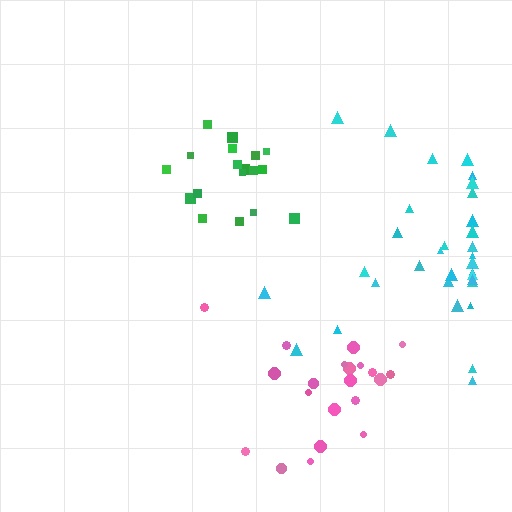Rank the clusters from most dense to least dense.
green, cyan, pink.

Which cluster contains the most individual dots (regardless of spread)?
Cyan (34).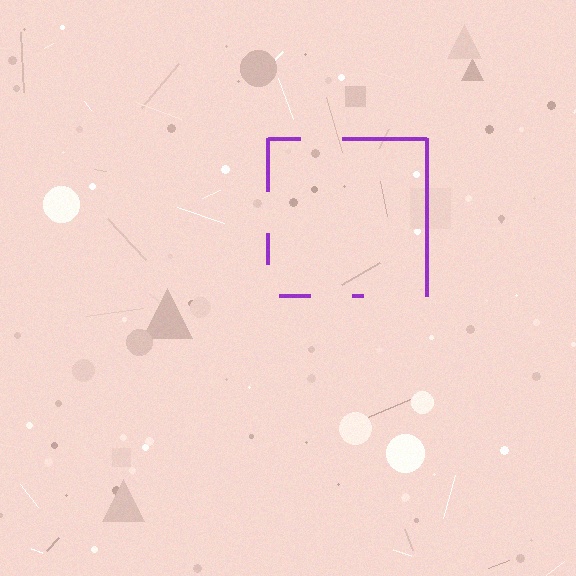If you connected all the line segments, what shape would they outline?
They would outline a square.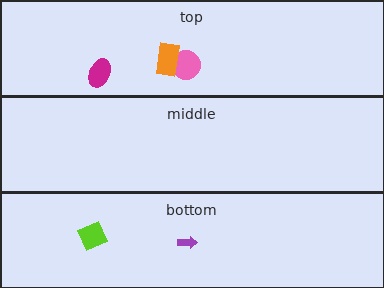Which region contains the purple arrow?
The bottom region.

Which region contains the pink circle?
The top region.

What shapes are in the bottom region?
The purple arrow, the lime diamond.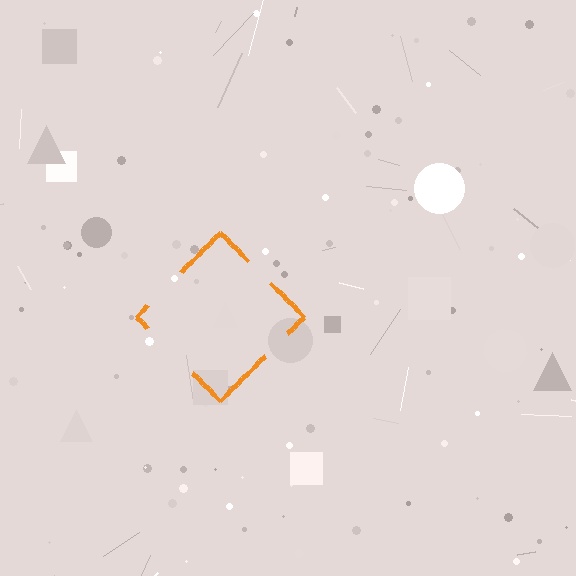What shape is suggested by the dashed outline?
The dashed outline suggests a diamond.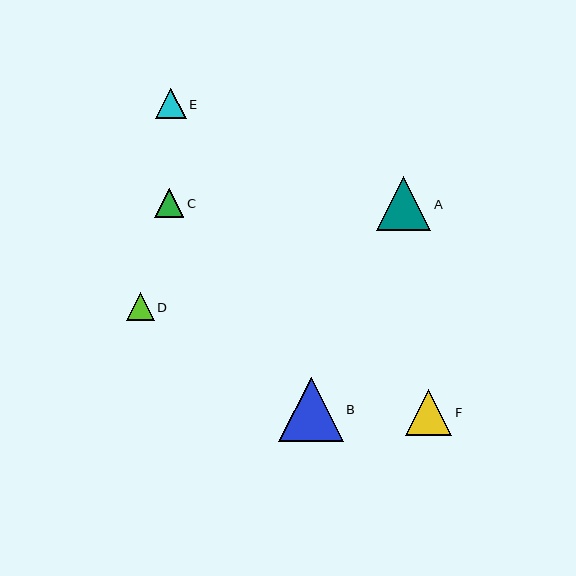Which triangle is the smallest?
Triangle D is the smallest with a size of approximately 28 pixels.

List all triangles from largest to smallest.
From largest to smallest: B, A, F, E, C, D.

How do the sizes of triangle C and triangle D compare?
Triangle C and triangle D are approximately the same size.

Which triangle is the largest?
Triangle B is the largest with a size of approximately 65 pixels.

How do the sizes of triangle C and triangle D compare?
Triangle C and triangle D are approximately the same size.